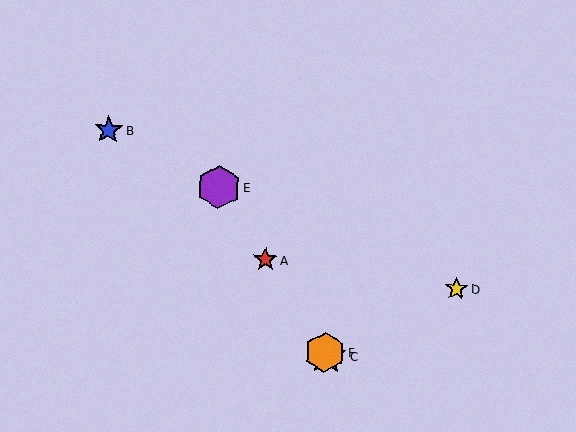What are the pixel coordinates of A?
Object A is at (265, 260).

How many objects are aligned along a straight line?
4 objects (A, C, E, F) are aligned along a straight line.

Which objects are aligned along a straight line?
Objects A, C, E, F are aligned along a straight line.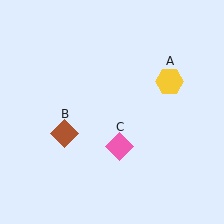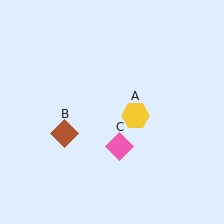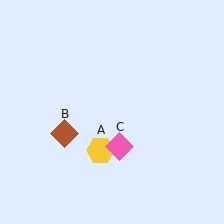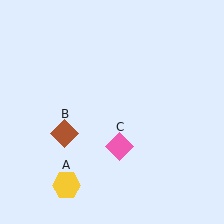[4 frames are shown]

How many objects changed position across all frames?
1 object changed position: yellow hexagon (object A).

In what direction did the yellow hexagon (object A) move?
The yellow hexagon (object A) moved down and to the left.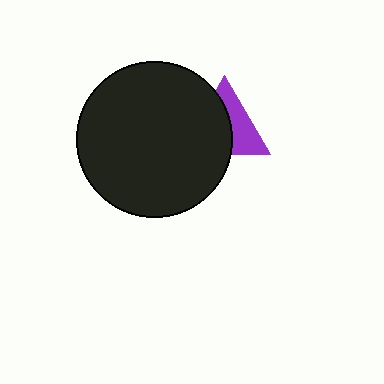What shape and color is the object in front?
The object in front is a black circle.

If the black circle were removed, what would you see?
You would see the complete purple triangle.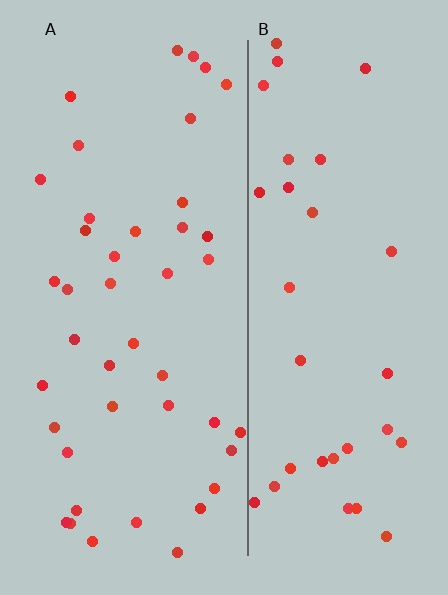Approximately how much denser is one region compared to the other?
Approximately 1.3× — region A over region B.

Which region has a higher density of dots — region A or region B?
A (the left).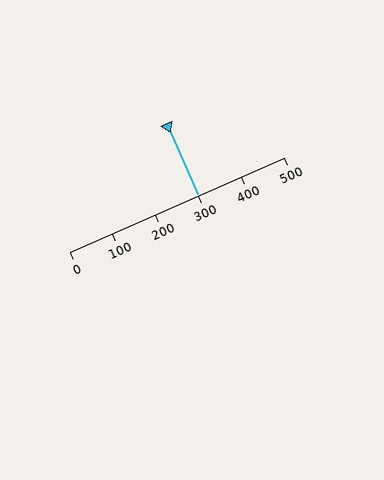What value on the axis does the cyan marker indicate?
The marker indicates approximately 300.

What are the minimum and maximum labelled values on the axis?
The axis runs from 0 to 500.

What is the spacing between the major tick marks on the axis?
The major ticks are spaced 100 apart.